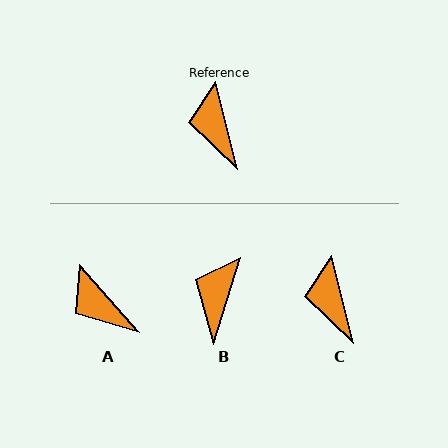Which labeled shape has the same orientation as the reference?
C.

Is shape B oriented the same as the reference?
No, it is off by about 31 degrees.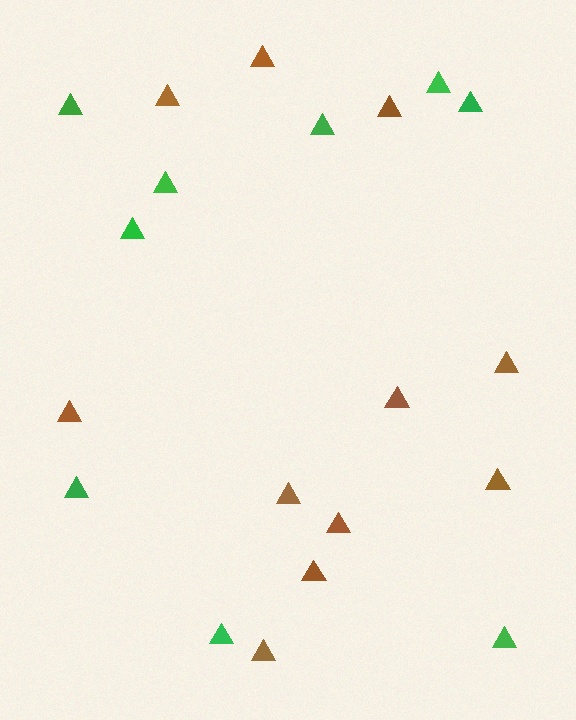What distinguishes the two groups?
There are 2 groups: one group of brown triangles (11) and one group of green triangles (9).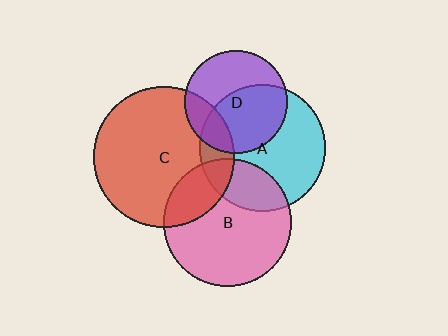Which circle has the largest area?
Circle C (red).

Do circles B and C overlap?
Yes.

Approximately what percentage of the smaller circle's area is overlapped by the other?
Approximately 25%.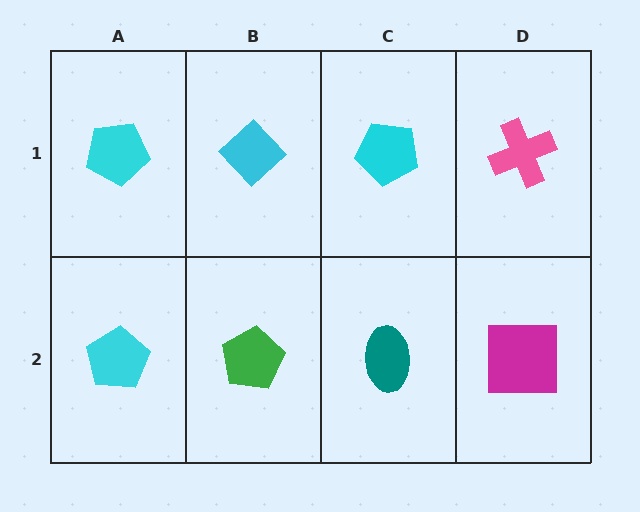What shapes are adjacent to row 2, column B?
A cyan diamond (row 1, column B), a cyan pentagon (row 2, column A), a teal ellipse (row 2, column C).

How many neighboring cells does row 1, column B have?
3.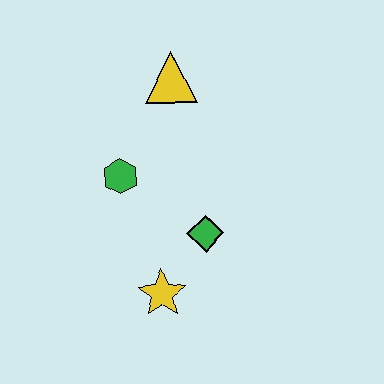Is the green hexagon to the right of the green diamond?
No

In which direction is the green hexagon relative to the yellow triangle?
The green hexagon is below the yellow triangle.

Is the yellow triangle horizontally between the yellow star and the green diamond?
Yes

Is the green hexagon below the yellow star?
No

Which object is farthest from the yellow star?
The yellow triangle is farthest from the yellow star.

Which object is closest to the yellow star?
The green diamond is closest to the yellow star.